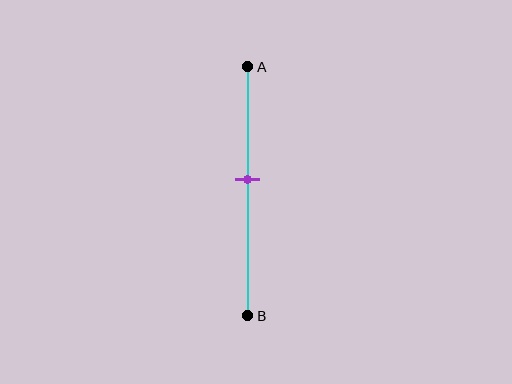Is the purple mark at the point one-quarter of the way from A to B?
No, the mark is at about 45% from A, not at the 25% one-quarter point.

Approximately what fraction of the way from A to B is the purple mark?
The purple mark is approximately 45% of the way from A to B.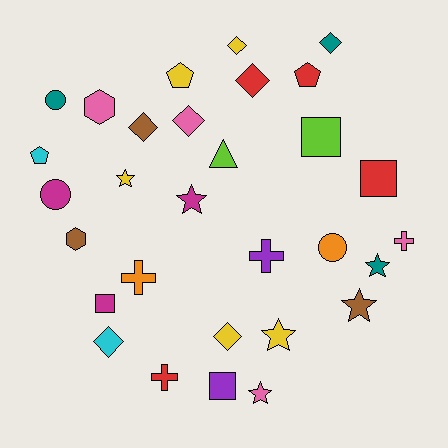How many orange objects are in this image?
There are 2 orange objects.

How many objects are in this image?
There are 30 objects.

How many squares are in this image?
There are 4 squares.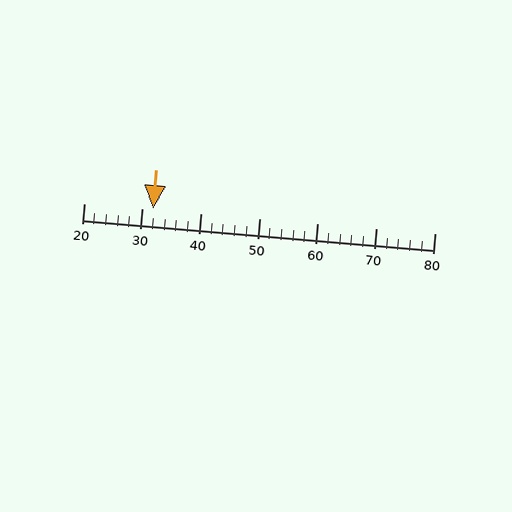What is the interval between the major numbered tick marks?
The major tick marks are spaced 10 units apart.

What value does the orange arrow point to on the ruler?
The orange arrow points to approximately 32.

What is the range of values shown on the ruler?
The ruler shows values from 20 to 80.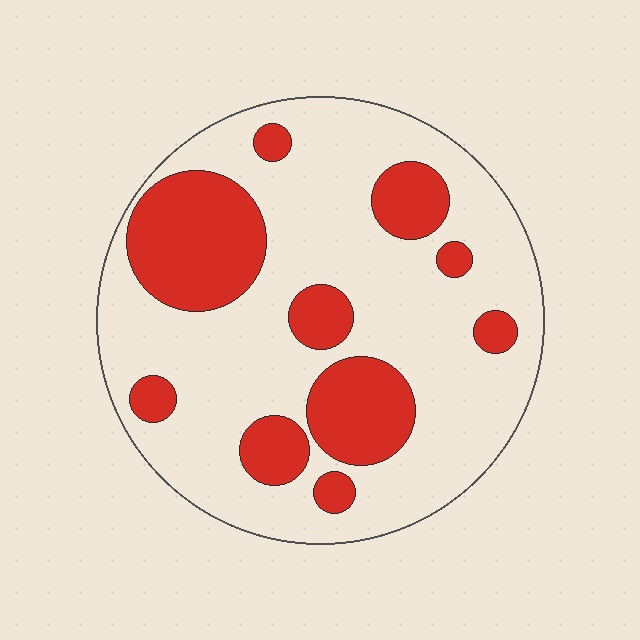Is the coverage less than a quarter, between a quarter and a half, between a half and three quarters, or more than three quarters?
Between a quarter and a half.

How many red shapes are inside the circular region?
10.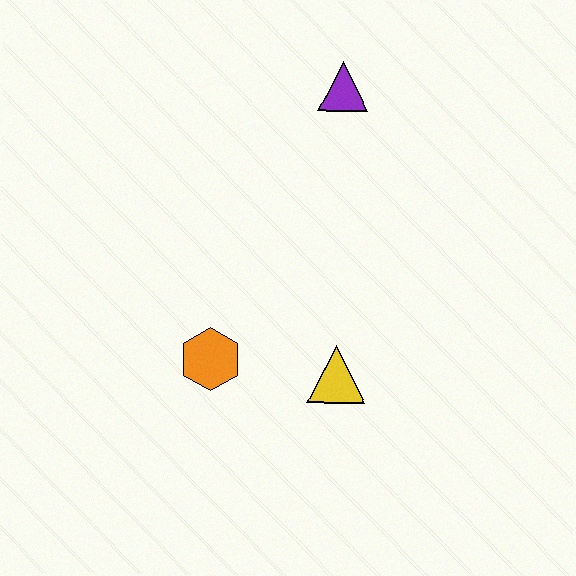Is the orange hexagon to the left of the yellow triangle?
Yes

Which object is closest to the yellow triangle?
The orange hexagon is closest to the yellow triangle.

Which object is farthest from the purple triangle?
The orange hexagon is farthest from the purple triangle.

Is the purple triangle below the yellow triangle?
No